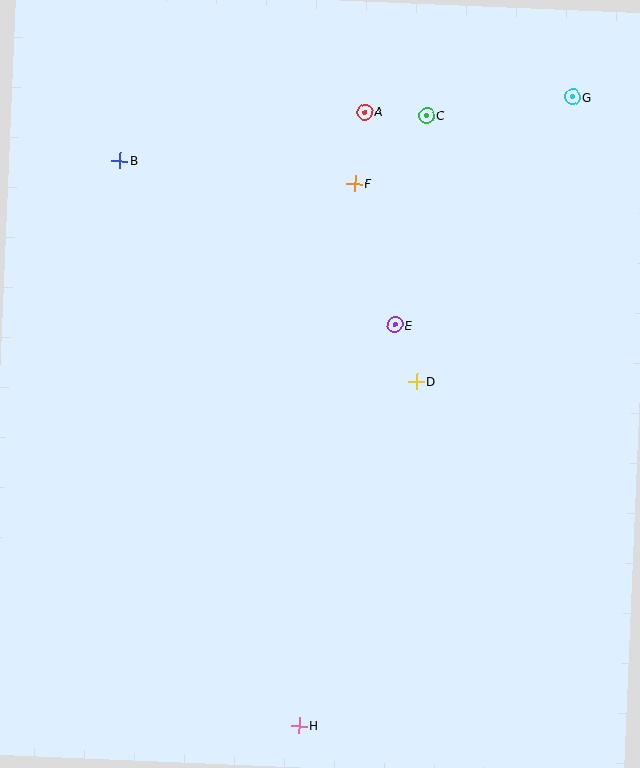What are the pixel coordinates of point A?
Point A is at (365, 112).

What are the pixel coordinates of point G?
Point G is at (572, 97).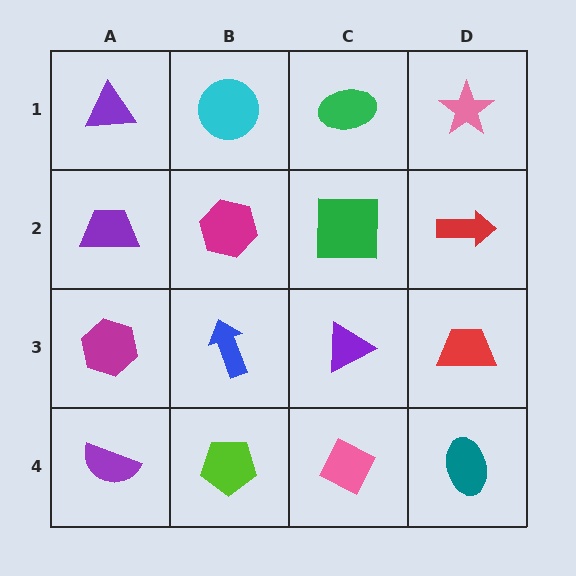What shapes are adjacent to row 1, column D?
A red arrow (row 2, column D), a green ellipse (row 1, column C).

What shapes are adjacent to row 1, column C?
A green square (row 2, column C), a cyan circle (row 1, column B), a pink star (row 1, column D).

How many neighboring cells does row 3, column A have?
3.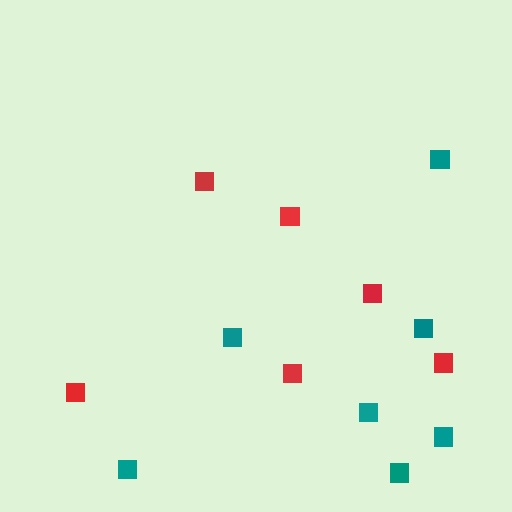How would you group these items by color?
There are 2 groups: one group of red squares (6) and one group of teal squares (7).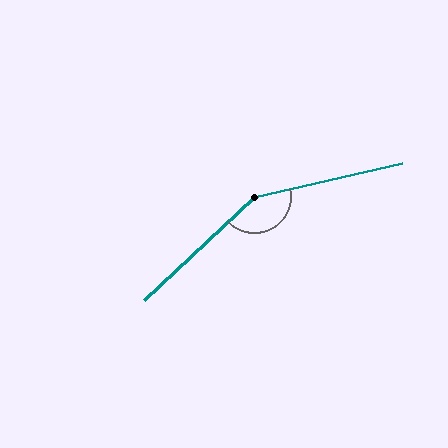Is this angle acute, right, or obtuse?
It is obtuse.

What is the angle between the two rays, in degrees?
Approximately 149 degrees.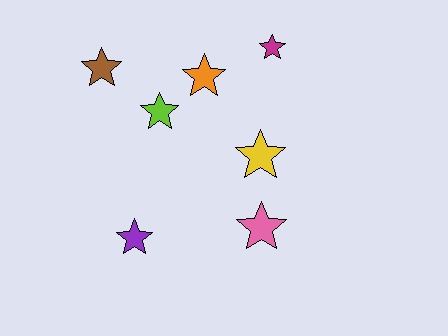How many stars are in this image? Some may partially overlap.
There are 7 stars.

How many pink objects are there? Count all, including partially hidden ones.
There is 1 pink object.